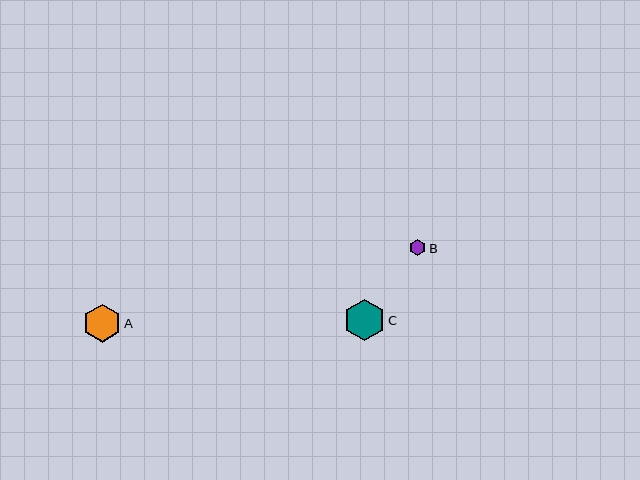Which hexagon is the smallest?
Hexagon B is the smallest with a size of approximately 16 pixels.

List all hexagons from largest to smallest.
From largest to smallest: C, A, B.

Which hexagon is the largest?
Hexagon C is the largest with a size of approximately 41 pixels.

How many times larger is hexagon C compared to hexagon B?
Hexagon C is approximately 2.6 times the size of hexagon B.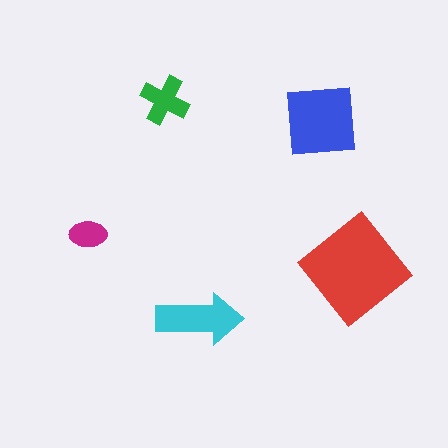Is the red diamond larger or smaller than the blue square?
Larger.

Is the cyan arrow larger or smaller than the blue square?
Smaller.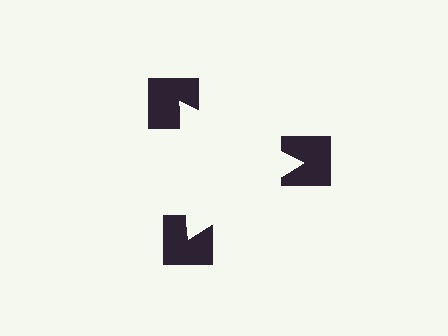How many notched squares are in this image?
There are 3 — one at each vertex of the illusory triangle.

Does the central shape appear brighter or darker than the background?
It typically appears slightly brighter than the background, even though no actual brightness change is drawn.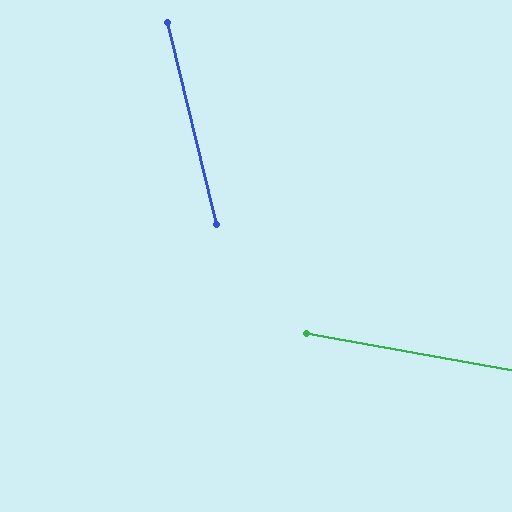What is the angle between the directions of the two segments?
Approximately 66 degrees.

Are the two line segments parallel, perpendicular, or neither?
Neither parallel nor perpendicular — they differ by about 66°.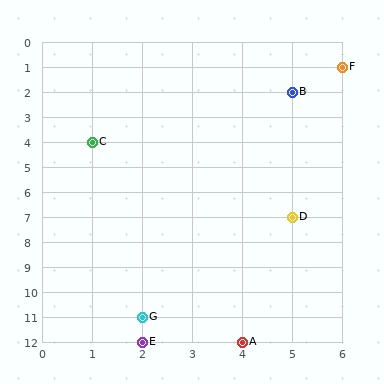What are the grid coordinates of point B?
Point B is at grid coordinates (5, 2).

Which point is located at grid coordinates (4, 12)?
Point A is at (4, 12).